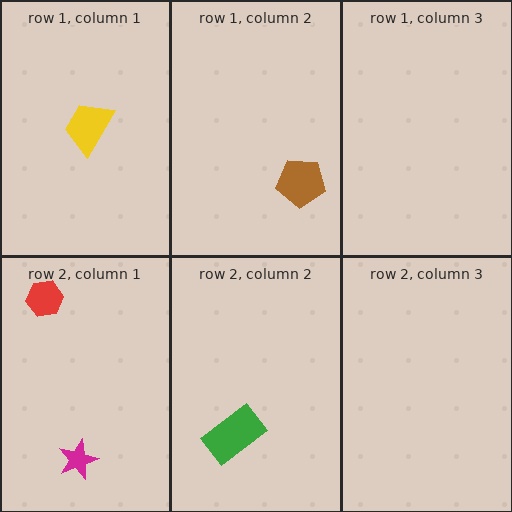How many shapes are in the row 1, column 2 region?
1.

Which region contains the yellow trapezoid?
The row 1, column 1 region.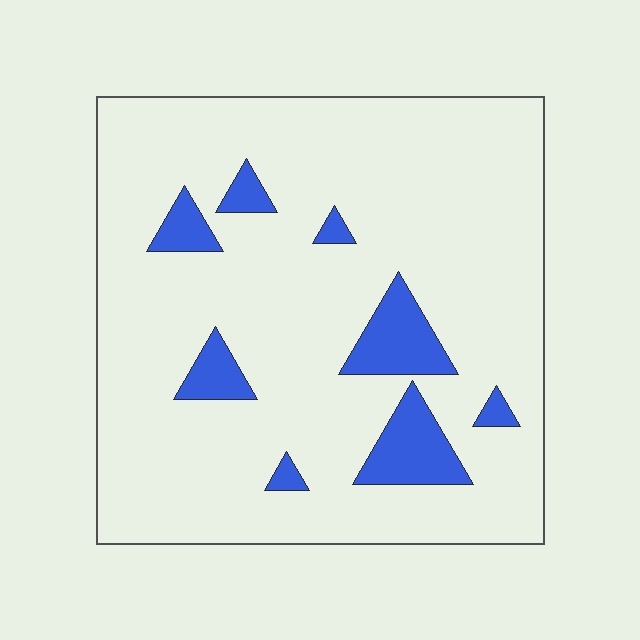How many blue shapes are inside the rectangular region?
8.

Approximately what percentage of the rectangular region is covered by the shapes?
Approximately 10%.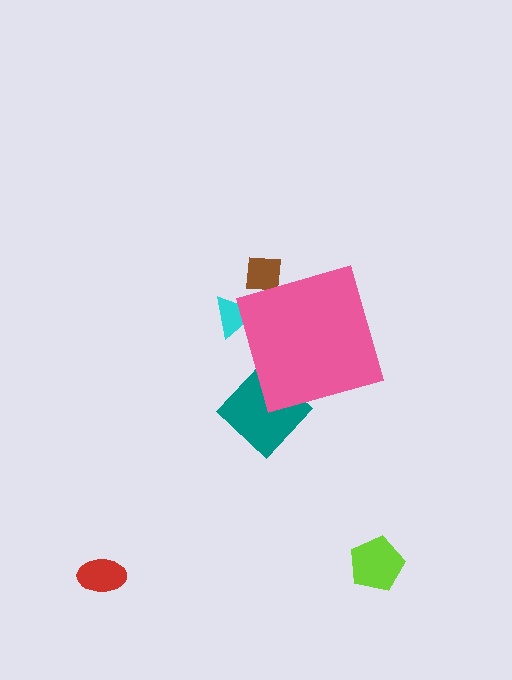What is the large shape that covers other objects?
A pink diamond.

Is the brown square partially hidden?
Yes, the brown square is partially hidden behind the pink diamond.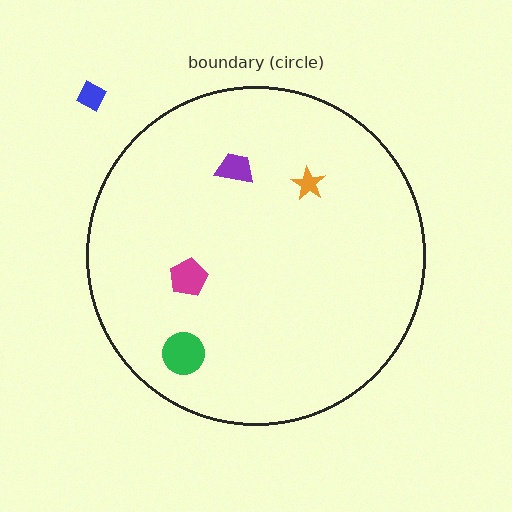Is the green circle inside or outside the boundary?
Inside.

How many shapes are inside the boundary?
4 inside, 1 outside.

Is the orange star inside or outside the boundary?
Inside.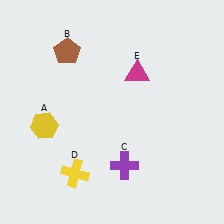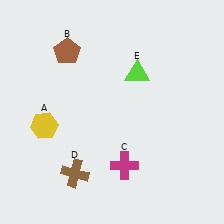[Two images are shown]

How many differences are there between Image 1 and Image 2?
There are 3 differences between the two images.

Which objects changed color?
C changed from purple to magenta. D changed from yellow to brown. E changed from magenta to lime.